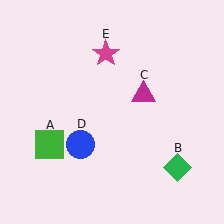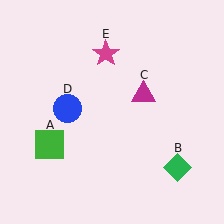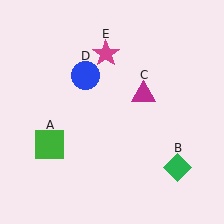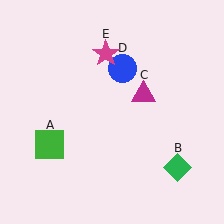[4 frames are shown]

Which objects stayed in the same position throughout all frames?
Green square (object A) and green diamond (object B) and magenta triangle (object C) and magenta star (object E) remained stationary.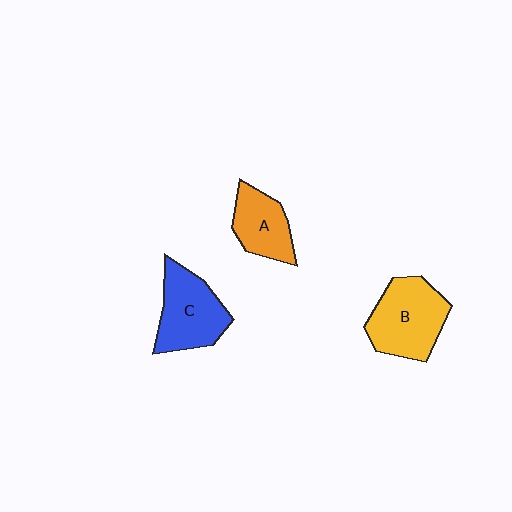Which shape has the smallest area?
Shape A (orange).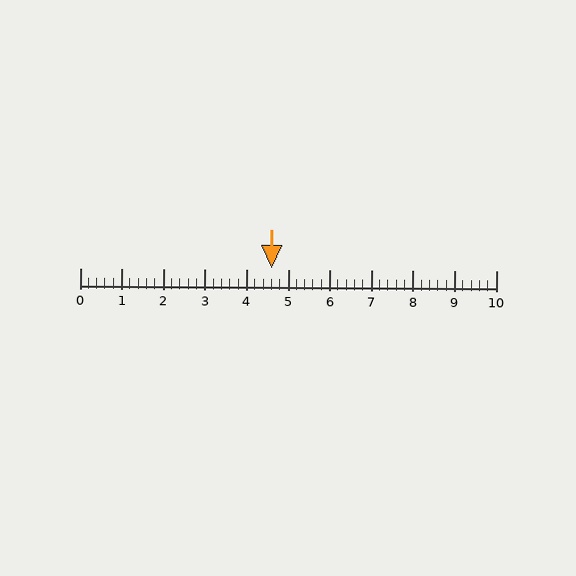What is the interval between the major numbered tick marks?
The major tick marks are spaced 1 units apart.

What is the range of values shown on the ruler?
The ruler shows values from 0 to 10.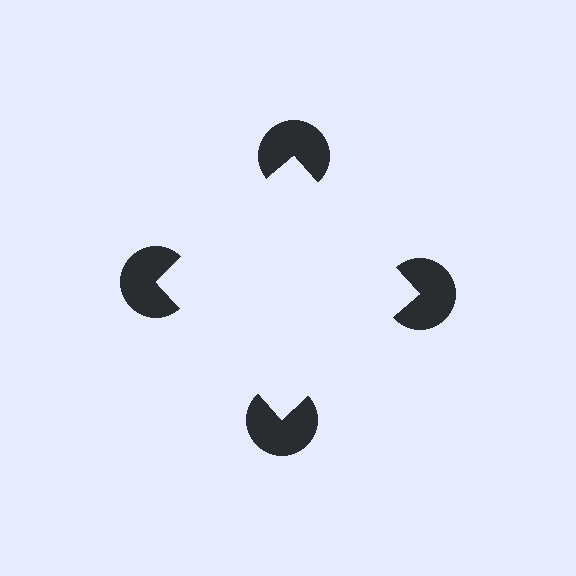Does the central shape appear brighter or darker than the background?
It typically appears slightly brighter than the background, even though no actual brightness change is drawn.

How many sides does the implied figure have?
4 sides.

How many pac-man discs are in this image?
There are 4 — one at each vertex of the illusory square.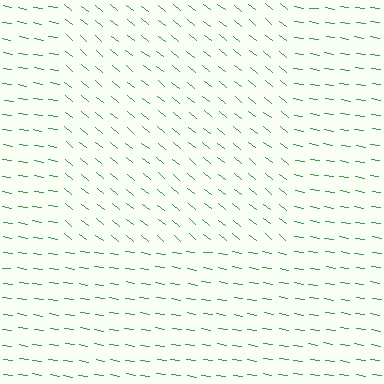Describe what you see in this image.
The image is filled with small green line segments. A rectangle region in the image has lines oriented differently from the surrounding lines, creating a visible texture boundary.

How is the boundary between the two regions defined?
The boundary is defined purely by a change in line orientation (approximately 30 degrees difference). All lines are the same color and thickness.